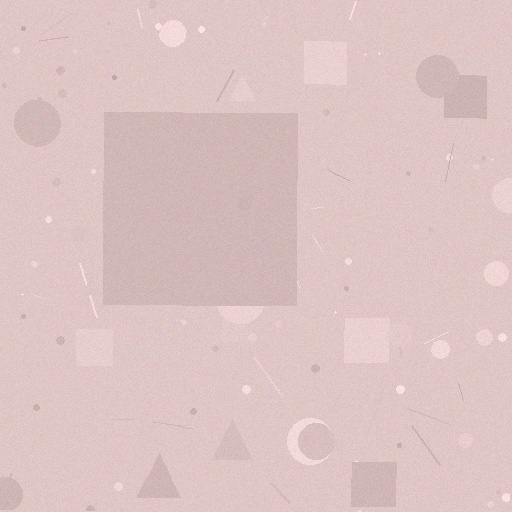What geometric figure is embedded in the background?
A square is embedded in the background.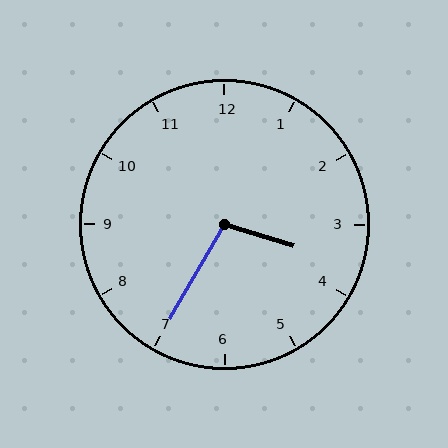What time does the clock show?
3:35.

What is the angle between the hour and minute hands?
Approximately 102 degrees.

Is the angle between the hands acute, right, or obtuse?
It is obtuse.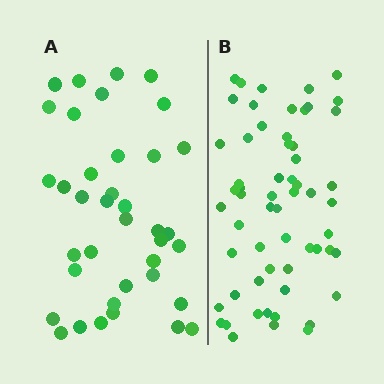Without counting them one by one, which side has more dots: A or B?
Region B (the right region) has more dots.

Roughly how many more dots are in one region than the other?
Region B has approximately 20 more dots than region A.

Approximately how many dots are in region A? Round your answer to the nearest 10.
About 40 dots. (The exact count is 38, which rounds to 40.)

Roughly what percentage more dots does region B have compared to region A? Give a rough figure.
About 55% more.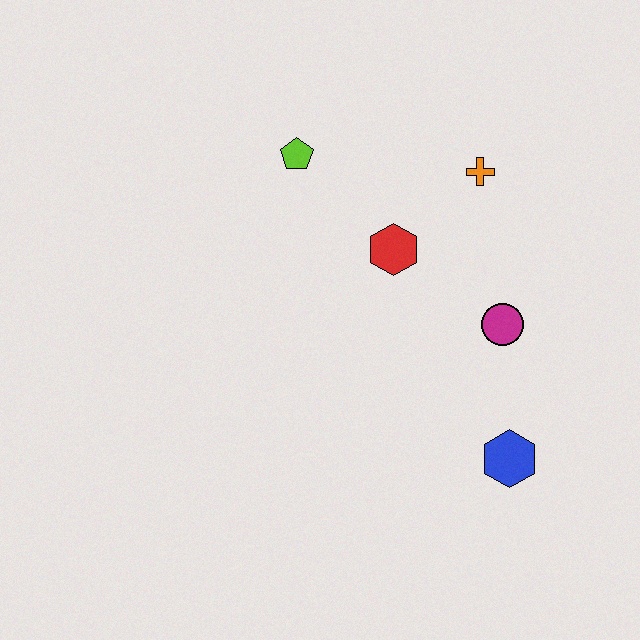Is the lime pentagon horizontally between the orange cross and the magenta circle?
No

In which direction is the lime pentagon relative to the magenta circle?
The lime pentagon is to the left of the magenta circle.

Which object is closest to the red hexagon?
The orange cross is closest to the red hexagon.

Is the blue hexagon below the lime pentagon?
Yes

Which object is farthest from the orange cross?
The blue hexagon is farthest from the orange cross.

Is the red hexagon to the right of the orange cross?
No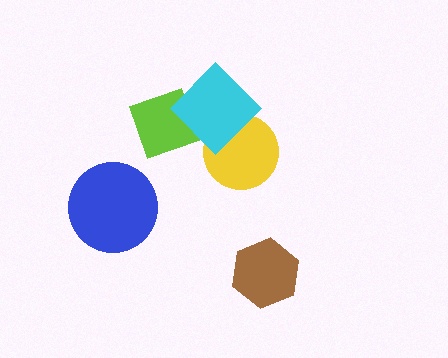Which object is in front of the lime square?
The cyan diamond is in front of the lime square.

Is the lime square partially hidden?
Yes, it is partially covered by another shape.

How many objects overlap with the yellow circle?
1 object overlaps with the yellow circle.